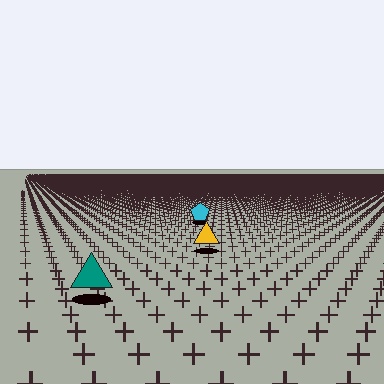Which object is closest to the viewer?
The teal triangle is closest. The texture marks near it are larger and more spread out.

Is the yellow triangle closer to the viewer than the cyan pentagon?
Yes. The yellow triangle is closer — you can tell from the texture gradient: the ground texture is coarser near it.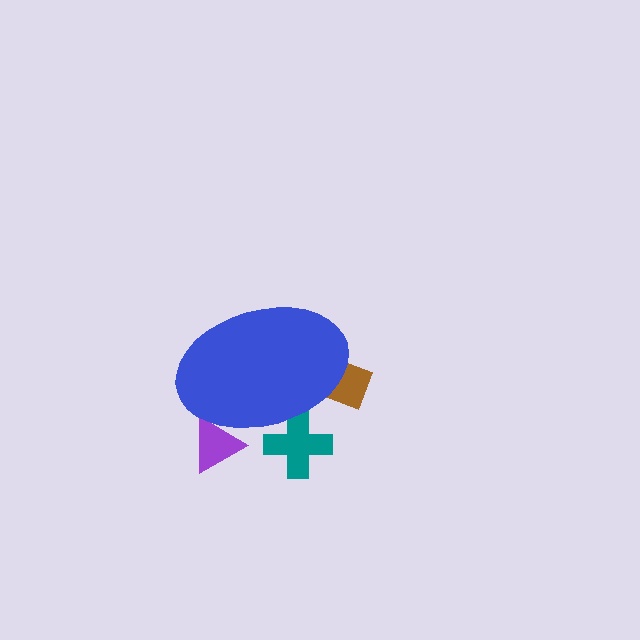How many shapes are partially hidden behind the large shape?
3 shapes are partially hidden.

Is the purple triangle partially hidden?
Yes, the purple triangle is partially hidden behind the blue ellipse.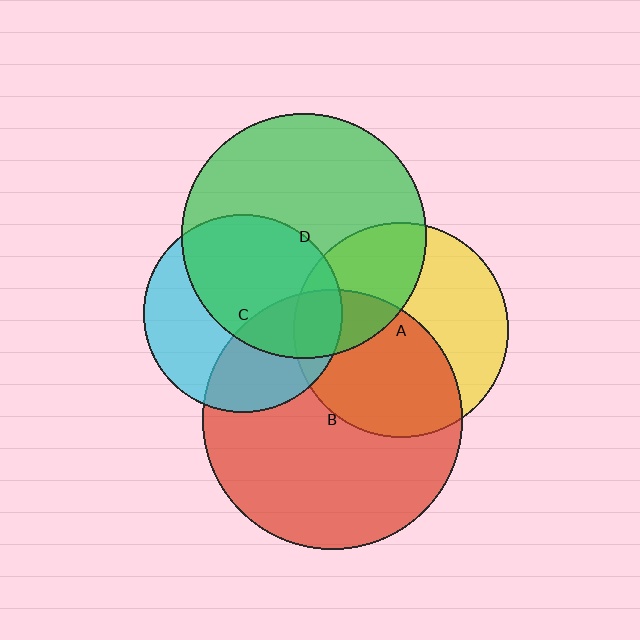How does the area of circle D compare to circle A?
Approximately 1.3 times.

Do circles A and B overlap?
Yes.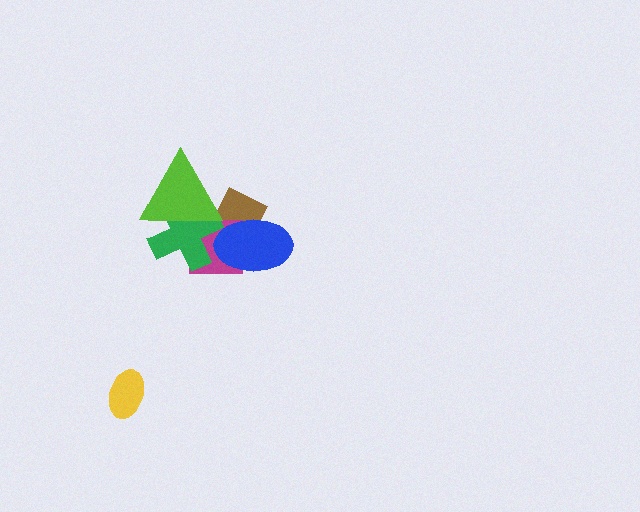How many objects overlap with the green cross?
4 objects overlap with the green cross.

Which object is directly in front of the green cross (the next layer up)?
The lime triangle is directly in front of the green cross.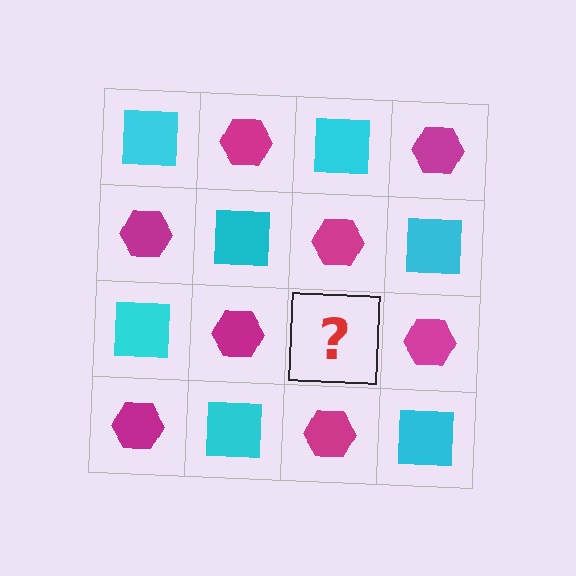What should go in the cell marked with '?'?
The missing cell should contain a cyan square.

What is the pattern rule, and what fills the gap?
The rule is that it alternates cyan square and magenta hexagon in a checkerboard pattern. The gap should be filled with a cyan square.